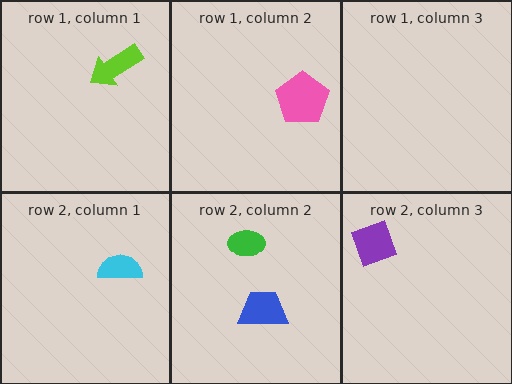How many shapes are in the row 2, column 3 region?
1.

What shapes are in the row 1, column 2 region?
The pink pentagon.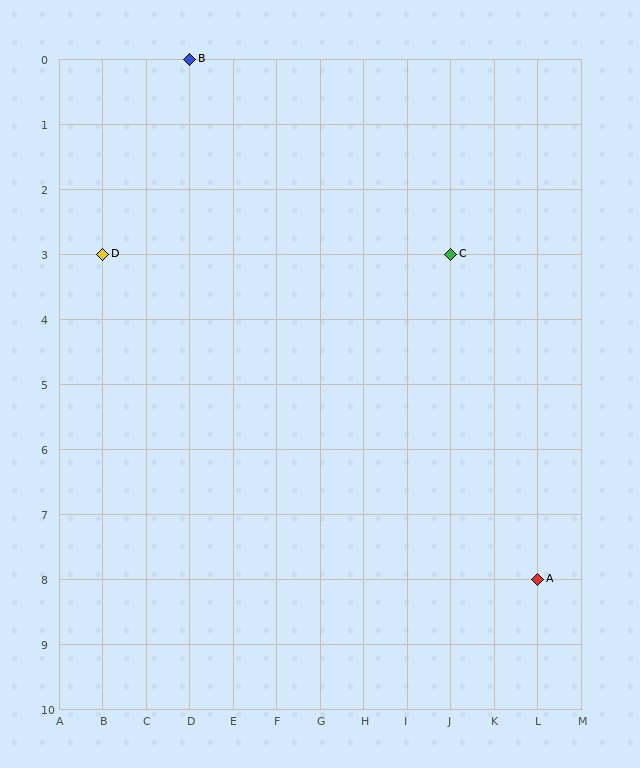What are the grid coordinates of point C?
Point C is at grid coordinates (J, 3).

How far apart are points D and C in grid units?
Points D and C are 8 columns apart.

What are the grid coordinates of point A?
Point A is at grid coordinates (L, 8).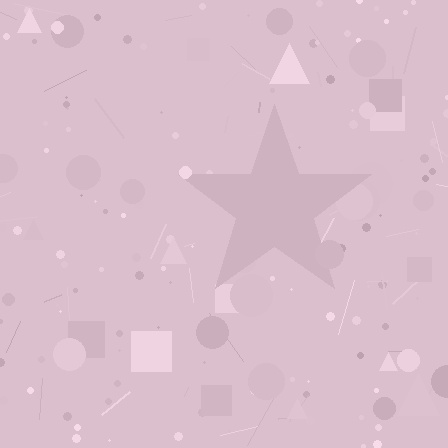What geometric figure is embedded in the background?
A star is embedded in the background.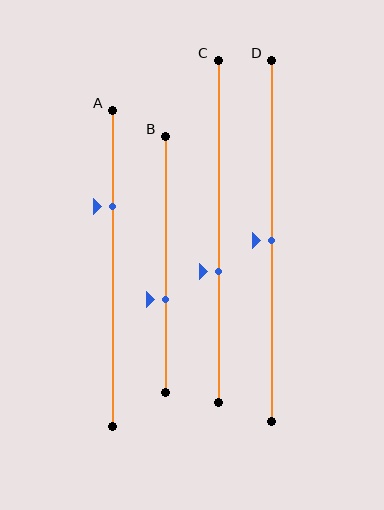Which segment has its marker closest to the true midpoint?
Segment D has its marker closest to the true midpoint.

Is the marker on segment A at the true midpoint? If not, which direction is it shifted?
No, the marker on segment A is shifted upward by about 20% of the segment length.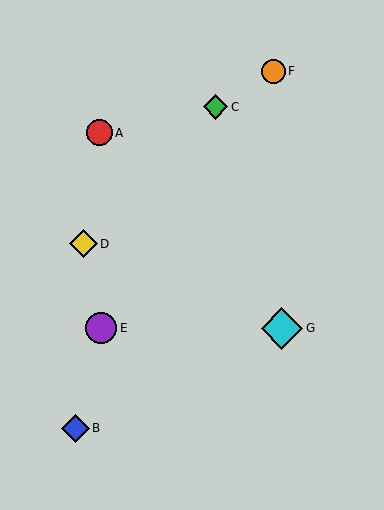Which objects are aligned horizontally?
Objects E, G are aligned horizontally.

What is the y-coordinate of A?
Object A is at y≈133.